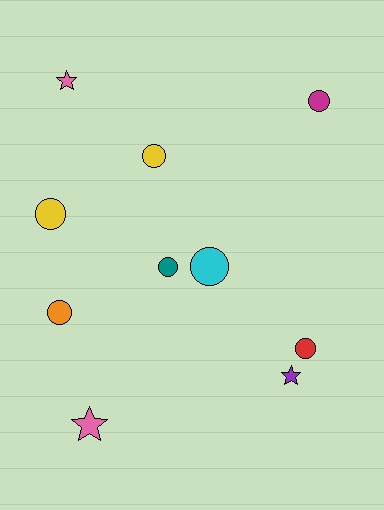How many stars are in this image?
There are 3 stars.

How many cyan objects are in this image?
There is 1 cyan object.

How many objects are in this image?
There are 10 objects.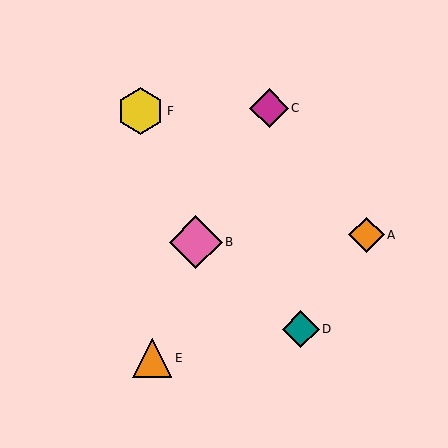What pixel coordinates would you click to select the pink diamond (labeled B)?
Click at (196, 242) to select the pink diamond B.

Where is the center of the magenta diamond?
The center of the magenta diamond is at (269, 108).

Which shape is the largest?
The pink diamond (labeled B) is the largest.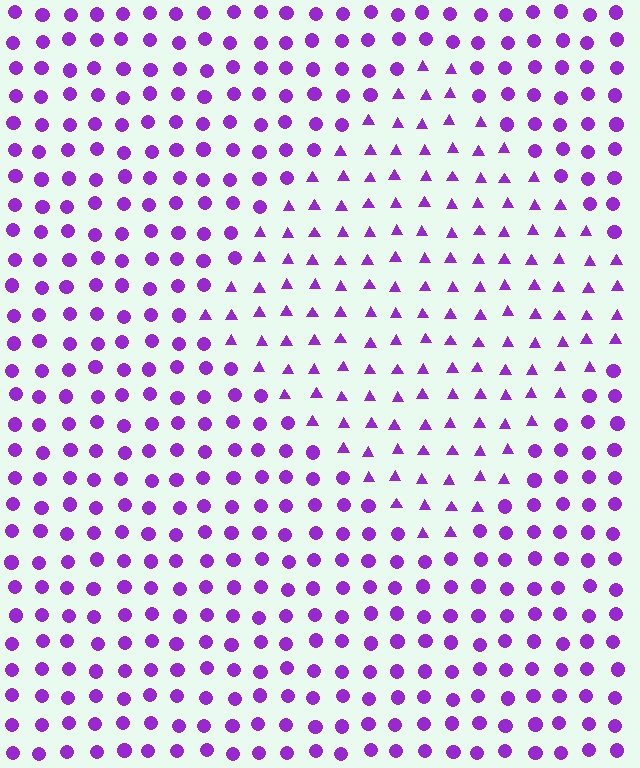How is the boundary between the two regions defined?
The boundary is defined by a change in element shape: triangles inside vs. circles outside. All elements share the same color and spacing.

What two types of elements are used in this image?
The image uses triangles inside the diamond region and circles outside it.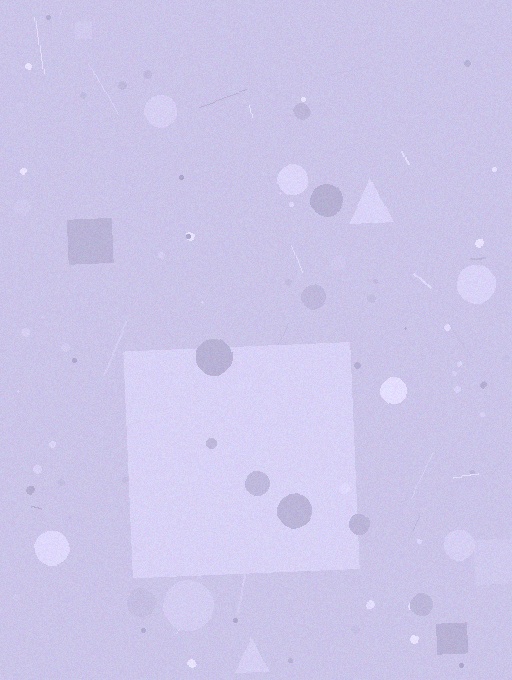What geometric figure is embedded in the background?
A square is embedded in the background.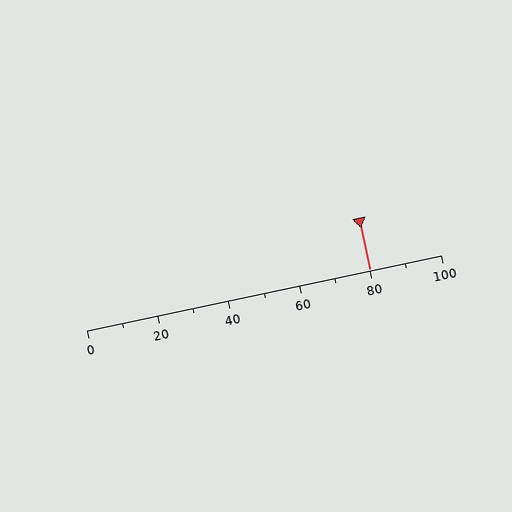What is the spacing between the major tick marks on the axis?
The major ticks are spaced 20 apart.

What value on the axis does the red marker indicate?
The marker indicates approximately 80.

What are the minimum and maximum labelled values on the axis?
The axis runs from 0 to 100.